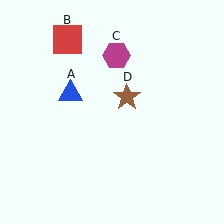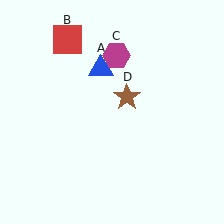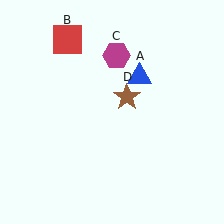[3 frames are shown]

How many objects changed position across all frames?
1 object changed position: blue triangle (object A).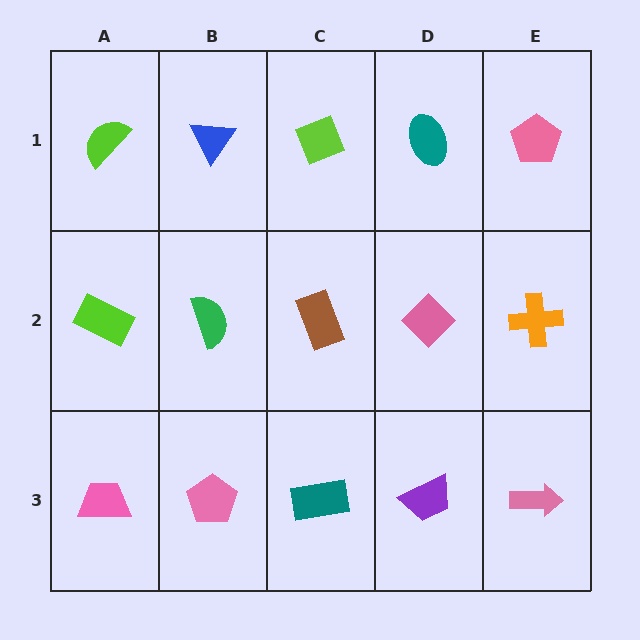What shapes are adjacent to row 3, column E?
An orange cross (row 2, column E), a purple trapezoid (row 3, column D).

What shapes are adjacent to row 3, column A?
A lime rectangle (row 2, column A), a pink pentagon (row 3, column B).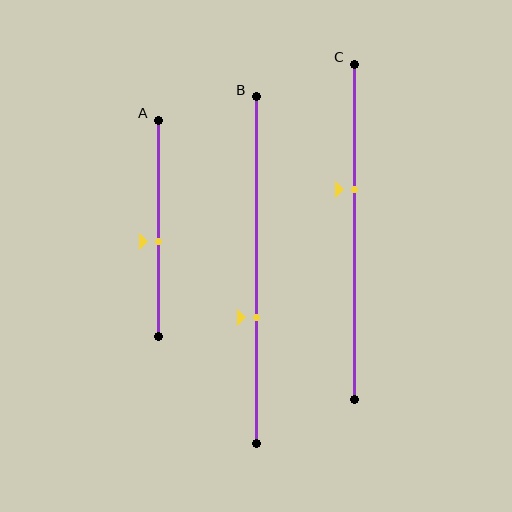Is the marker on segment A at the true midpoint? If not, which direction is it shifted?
No, the marker on segment A is shifted downward by about 6% of the segment length.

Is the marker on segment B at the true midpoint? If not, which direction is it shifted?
No, the marker on segment B is shifted downward by about 14% of the segment length.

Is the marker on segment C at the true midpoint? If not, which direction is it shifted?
No, the marker on segment C is shifted upward by about 13% of the segment length.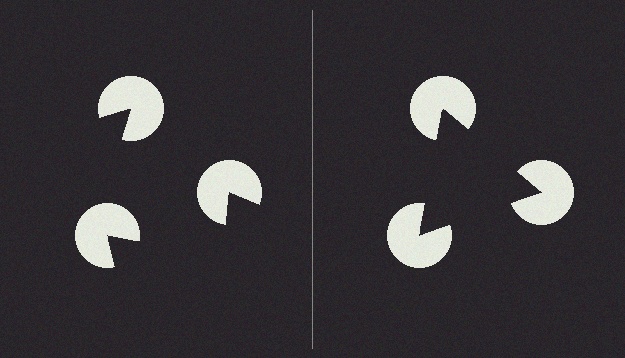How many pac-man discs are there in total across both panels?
6 — 3 on each side.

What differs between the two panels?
The pac-man discs are positioned identically on both sides; only the wedge orientations differ. On the right they align to a triangle; on the left they are misaligned.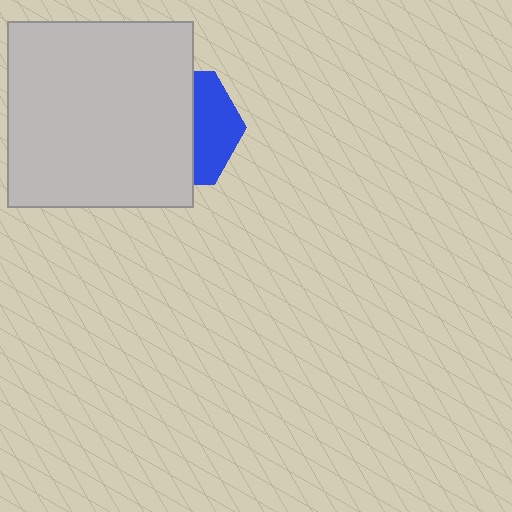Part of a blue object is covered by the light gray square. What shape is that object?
It is a hexagon.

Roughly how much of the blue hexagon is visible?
A small part of it is visible (roughly 38%).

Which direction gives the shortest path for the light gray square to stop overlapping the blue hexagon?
Moving left gives the shortest separation.